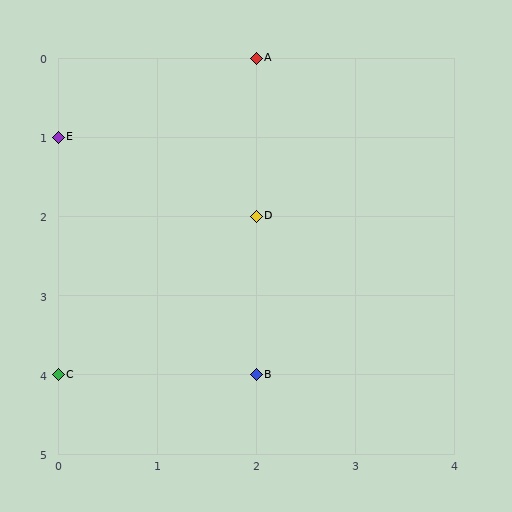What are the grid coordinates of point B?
Point B is at grid coordinates (2, 4).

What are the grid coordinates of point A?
Point A is at grid coordinates (2, 0).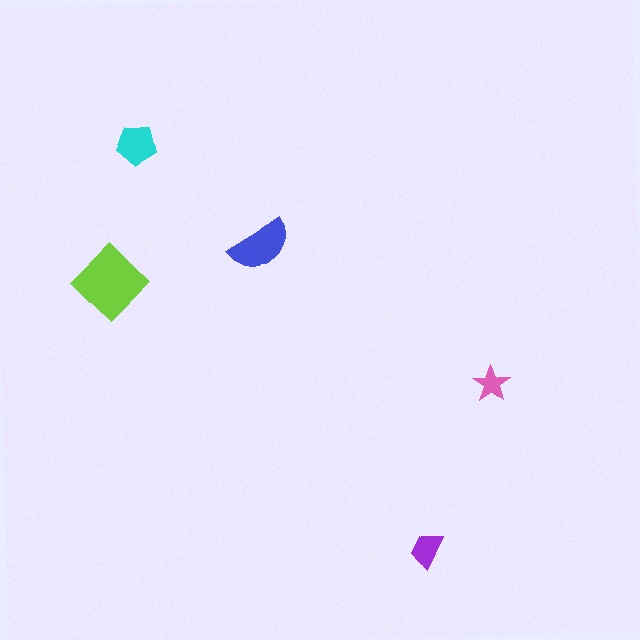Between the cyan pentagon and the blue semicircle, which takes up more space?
The blue semicircle.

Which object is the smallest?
The pink star.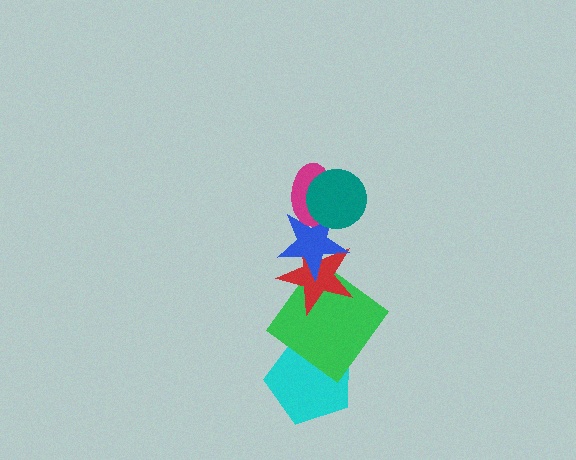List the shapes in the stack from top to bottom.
From top to bottom: the teal circle, the magenta ellipse, the blue star, the red star, the green diamond, the cyan pentagon.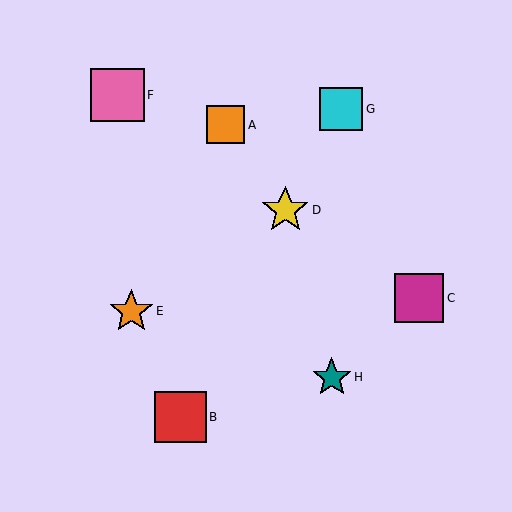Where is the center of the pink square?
The center of the pink square is at (118, 95).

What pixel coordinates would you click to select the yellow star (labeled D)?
Click at (285, 210) to select the yellow star D.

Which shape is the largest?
The pink square (labeled F) is the largest.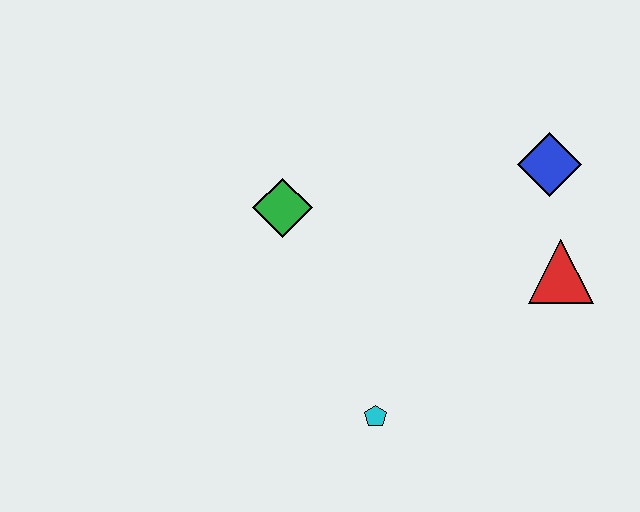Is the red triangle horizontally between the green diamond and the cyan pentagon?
No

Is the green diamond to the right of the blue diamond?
No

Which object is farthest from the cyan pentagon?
The blue diamond is farthest from the cyan pentagon.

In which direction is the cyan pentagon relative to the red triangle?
The cyan pentagon is to the left of the red triangle.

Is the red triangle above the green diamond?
No